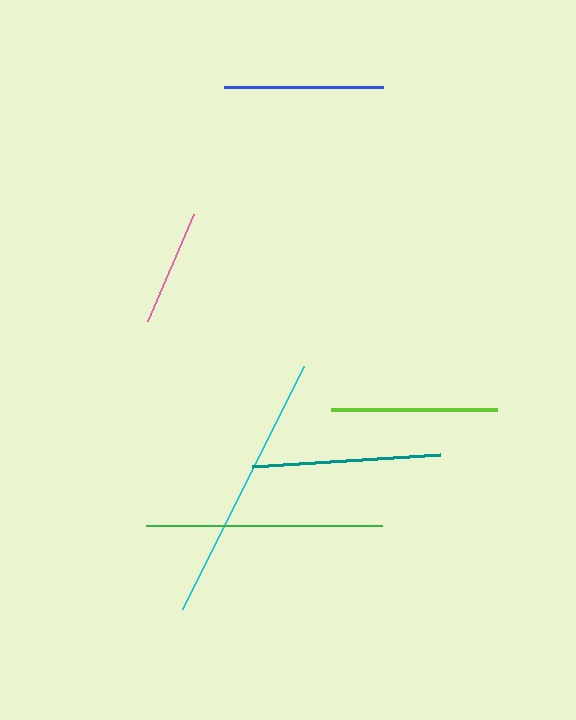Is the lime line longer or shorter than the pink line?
The lime line is longer than the pink line.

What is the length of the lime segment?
The lime segment is approximately 166 pixels long.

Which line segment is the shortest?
The pink line is the shortest at approximately 116 pixels.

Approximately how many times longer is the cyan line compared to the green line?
The cyan line is approximately 1.2 times the length of the green line.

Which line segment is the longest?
The cyan line is the longest at approximately 272 pixels.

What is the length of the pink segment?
The pink segment is approximately 116 pixels long.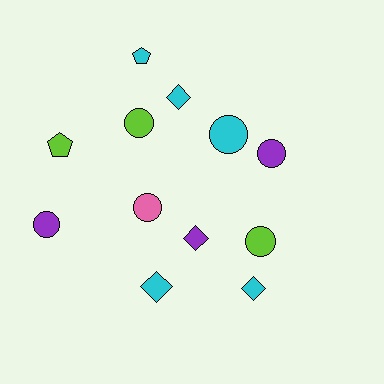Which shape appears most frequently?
Circle, with 6 objects.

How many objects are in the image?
There are 12 objects.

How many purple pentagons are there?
There are no purple pentagons.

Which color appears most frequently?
Cyan, with 5 objects.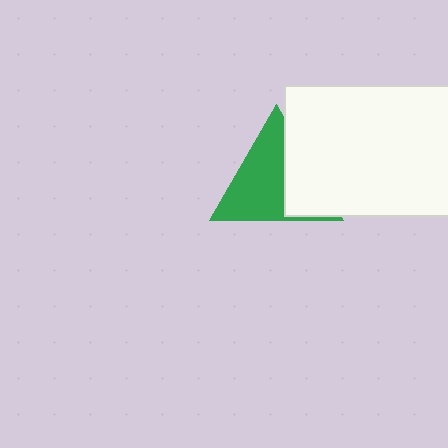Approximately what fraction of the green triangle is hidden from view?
Roughly 37% of the green triangle is hidden behind the white rectangle.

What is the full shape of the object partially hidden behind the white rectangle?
The partially hidden object is a green triangle.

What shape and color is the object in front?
The object in front is a white rectangle.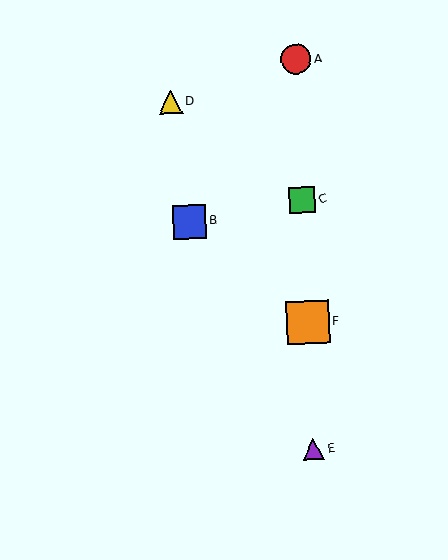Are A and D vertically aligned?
No, A is at x≈296 and D is at x≈171.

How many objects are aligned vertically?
4 objects (A, C, E, F) are aligned vertically.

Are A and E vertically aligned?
Yes, both are at x≈296.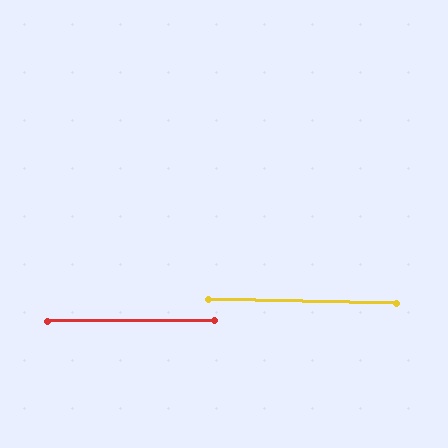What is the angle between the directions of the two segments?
Approximately 1 degree.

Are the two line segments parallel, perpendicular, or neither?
Parallel — their directions differ by only 1.5°.